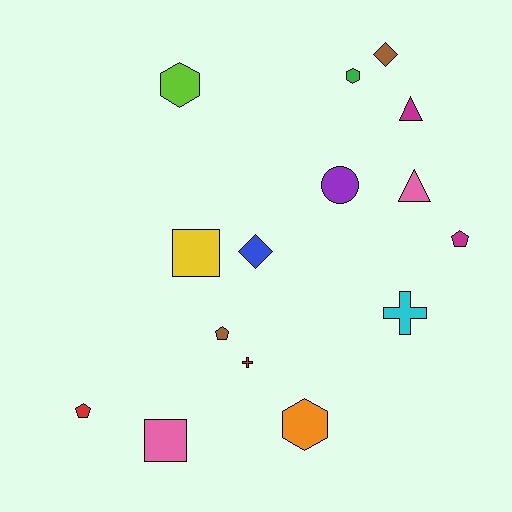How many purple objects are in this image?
There is 1 purple object.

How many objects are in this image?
There are 15 objects.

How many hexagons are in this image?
There are 3 hexagons.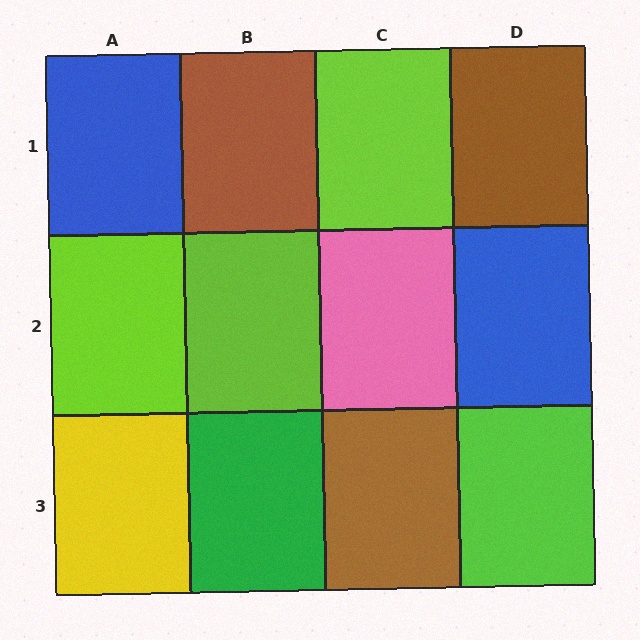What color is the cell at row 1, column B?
Brown.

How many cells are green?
1 cell is green.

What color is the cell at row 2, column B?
Lime.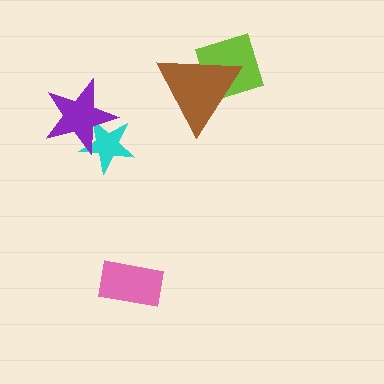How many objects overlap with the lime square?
1 object overlaps with the lime square.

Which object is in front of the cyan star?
The purple star is in front of the cyan star.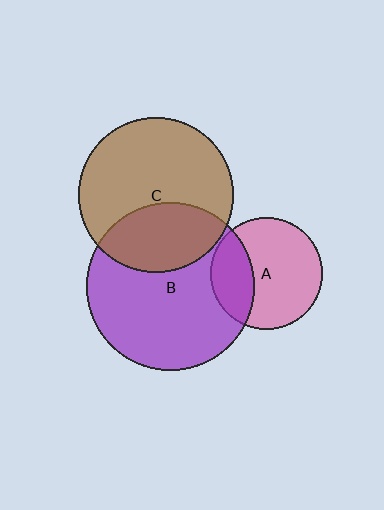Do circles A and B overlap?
Yes.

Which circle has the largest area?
Circle B (purple).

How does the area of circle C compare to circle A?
Approximately 1.9 times.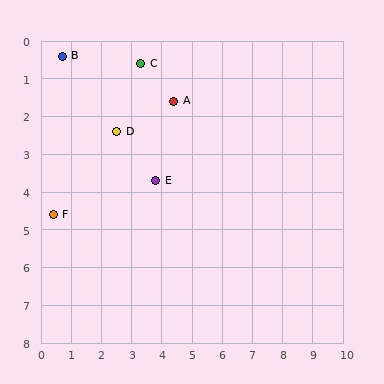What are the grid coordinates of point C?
Point C is at approximately (3.3, 0.6).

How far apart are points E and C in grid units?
Points E and C are about 3.1 grid units apart.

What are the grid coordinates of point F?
Point F is at approximately (0.4, 4.6).